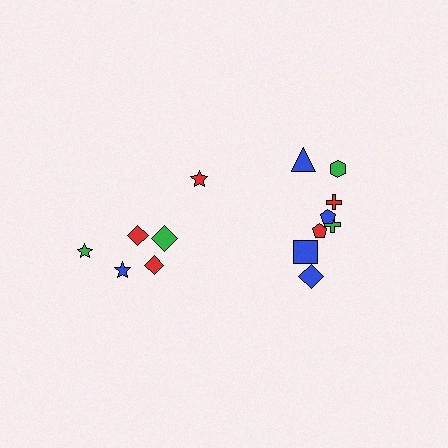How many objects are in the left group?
There are 6 objects.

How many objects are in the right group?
There are 8 objects.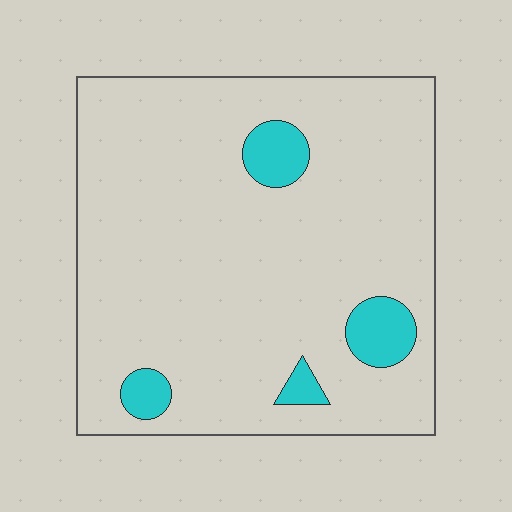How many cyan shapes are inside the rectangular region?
4.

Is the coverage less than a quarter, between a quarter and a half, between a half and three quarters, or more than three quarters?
Less than a quarter.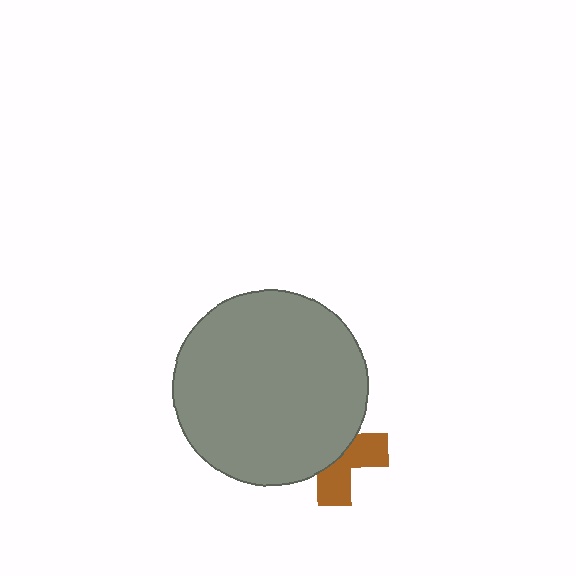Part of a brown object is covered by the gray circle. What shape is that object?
It is a cross.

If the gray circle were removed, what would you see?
You would see the complete brown cross.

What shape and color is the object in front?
The object in front is a gray circle.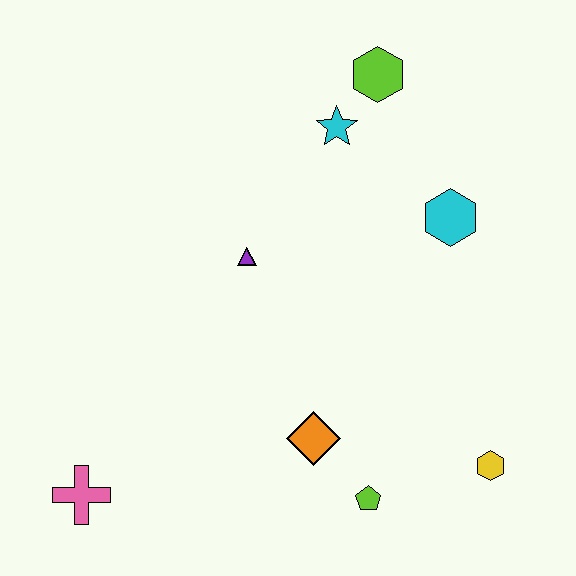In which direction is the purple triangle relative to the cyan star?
The purple triangle is below the cyan star.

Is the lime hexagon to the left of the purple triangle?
No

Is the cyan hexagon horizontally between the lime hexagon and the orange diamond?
No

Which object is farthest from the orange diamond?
The lime hexagon is farthest from the orange diamond.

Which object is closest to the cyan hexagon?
The cyan star is closest to the cyan hexagon.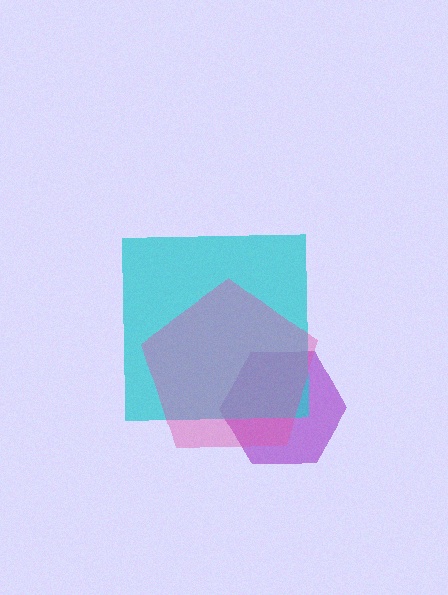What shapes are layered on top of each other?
The layered shapes are: a purple hexagon, a cyan square, a pink pentagon.